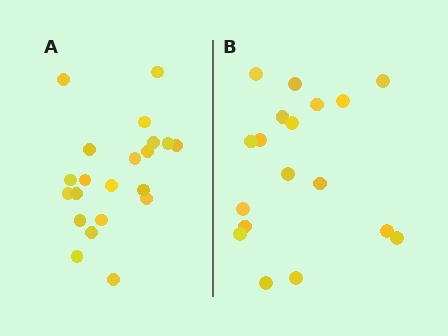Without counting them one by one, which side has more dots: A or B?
Region A (the left region) has more dots.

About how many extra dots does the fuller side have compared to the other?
Region A has just a few more — roughly 2 or 3 more dots than region B.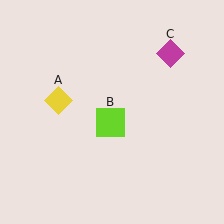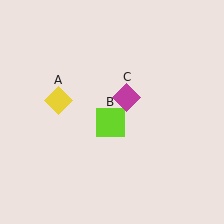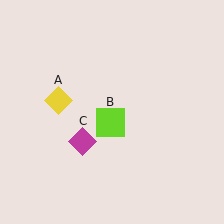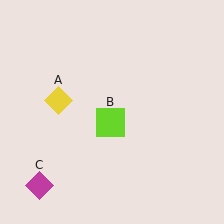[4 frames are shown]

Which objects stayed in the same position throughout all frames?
Yellow diamond (object A) and lime square (object B) remained stationary.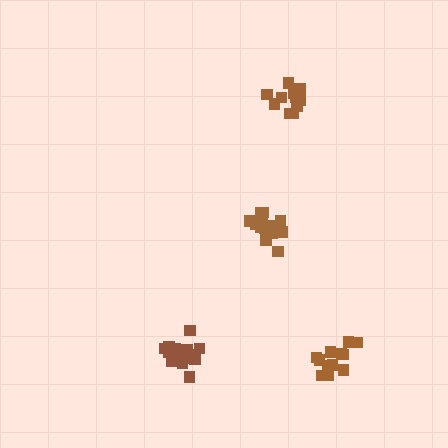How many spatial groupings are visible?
There are 4 spatial groupings.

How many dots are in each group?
Group 1: 12 dots, Group 2: 16 dots, Group 3: 15 dots, Group 4: 12 dots (55 total).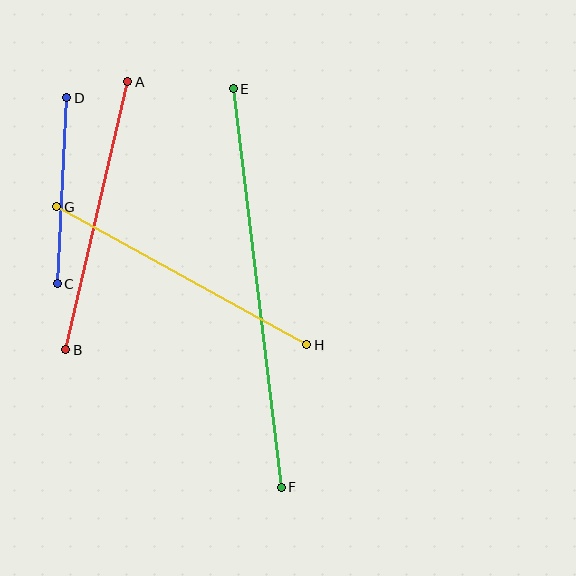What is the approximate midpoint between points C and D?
The midpoint is at approximately (62, 191) pixels.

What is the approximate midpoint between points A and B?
The midpoint is at approximately (97, 216) pixels.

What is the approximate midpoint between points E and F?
The midpoint is at approximately (257, 288) pixels.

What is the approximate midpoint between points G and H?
The midpoint is at approximately (182, 276) pixels.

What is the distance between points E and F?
The distance is approximately 401 pixels.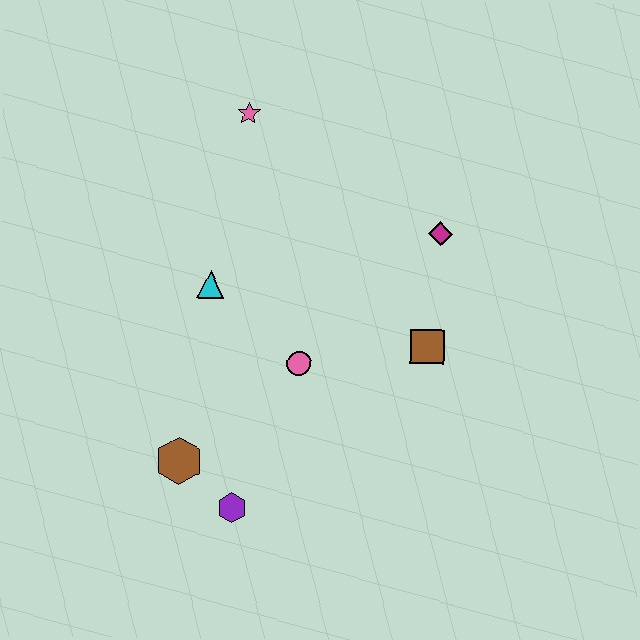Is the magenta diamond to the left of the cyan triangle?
No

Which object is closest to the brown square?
The magenta diamond is closest to the brown square.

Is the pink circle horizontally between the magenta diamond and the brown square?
No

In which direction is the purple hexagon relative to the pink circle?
The purple hexagon is below the pink circle.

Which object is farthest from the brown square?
The pink star is farthest from the brown square.